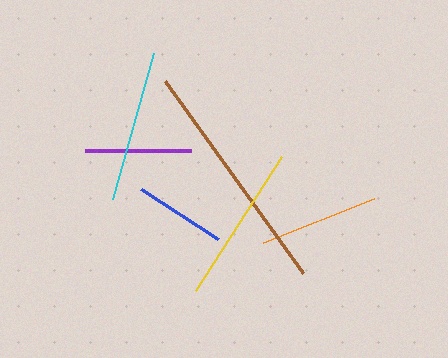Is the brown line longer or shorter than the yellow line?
The brown line is longer than the yellow line.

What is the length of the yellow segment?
The yellow segment is approximately 159 pixels long.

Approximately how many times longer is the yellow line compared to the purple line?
The yellow line is approximately 1.5 times the length of the purple line.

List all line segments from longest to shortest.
From longest to shortest: brown, yellow, cyan, orange, purple, blue.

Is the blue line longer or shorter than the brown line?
The brown line is longer than the blue line.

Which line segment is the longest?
The brown line is the longest at approximately 236 pixels.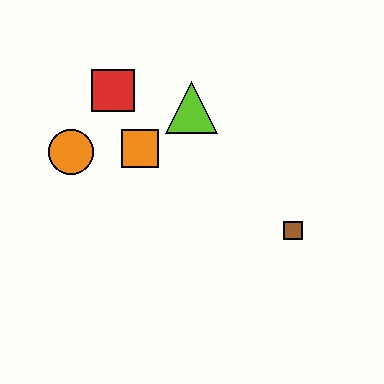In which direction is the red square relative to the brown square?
The red square is to the left of the brown square.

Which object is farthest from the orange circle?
The brown square is farthest from the orange circle.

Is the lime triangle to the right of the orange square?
Yes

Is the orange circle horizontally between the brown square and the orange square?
No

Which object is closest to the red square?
The orange square is closest to the red square.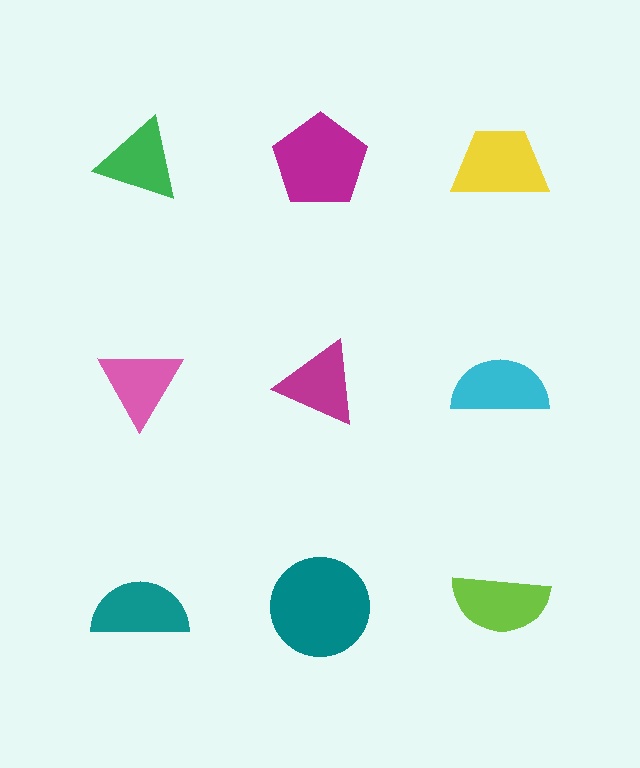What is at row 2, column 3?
A cyan semicircle.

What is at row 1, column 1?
A green triangle.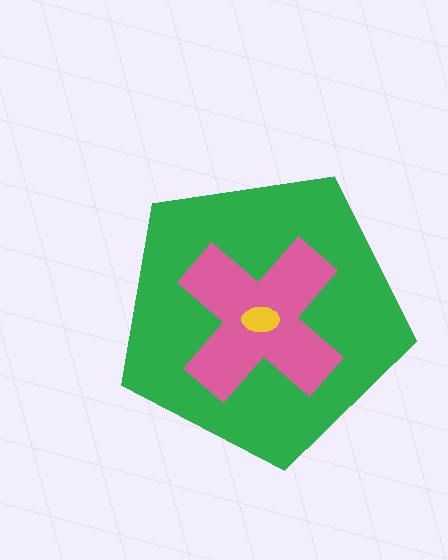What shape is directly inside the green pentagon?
The pink cross.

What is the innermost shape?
The yellow ellipse.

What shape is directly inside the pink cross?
The yellow ellipse.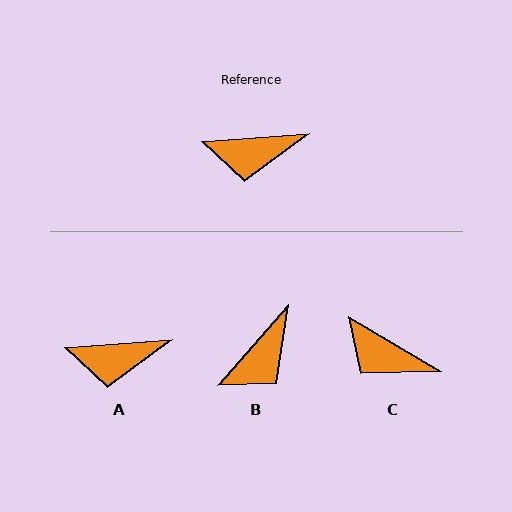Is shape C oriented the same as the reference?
No, it is off by about 35 degrees.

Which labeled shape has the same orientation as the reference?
A.